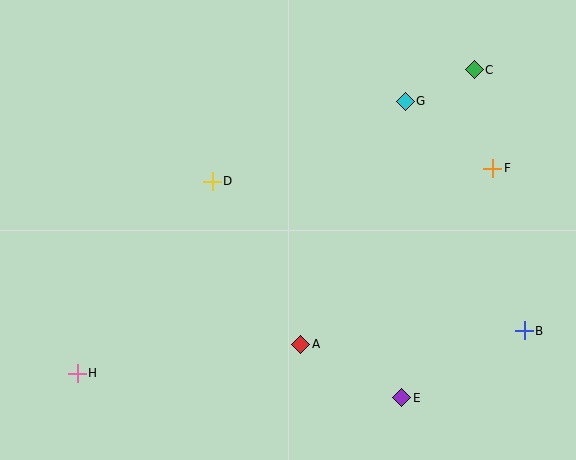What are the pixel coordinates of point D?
Point D is at (212, 181).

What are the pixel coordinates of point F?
Point F is at (493, 168).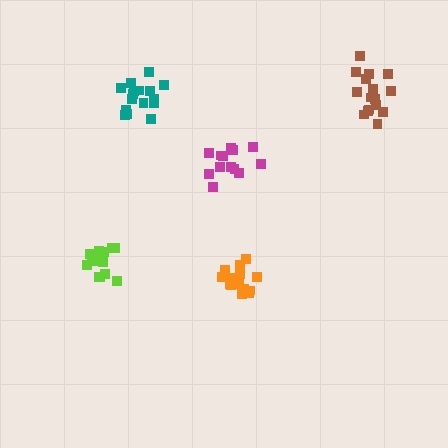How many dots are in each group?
Group 1: 13 dots, Group 2: 16 dots, Group 3: 14 dots, Group 4: 15 dots, Group 5: 17 dots (75 total).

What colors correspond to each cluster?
The clusters are colored: magenta, teal, orange, lime, brown.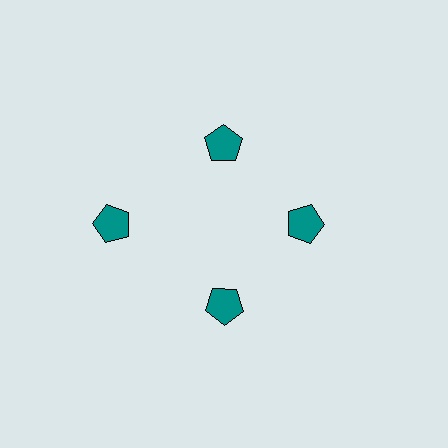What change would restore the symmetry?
The symmetry would be restored by moving it inward, back onto the ring so that all 4 pentagons sit at equal angles and equal distance from the center.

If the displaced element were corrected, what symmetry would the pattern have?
It would have 4-fold rotational symmetry — the pattern would map onto itself every 90 degrees.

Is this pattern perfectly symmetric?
No. The 4 teal pentagons are arranged in a ring, but one element near the 9 o'clock position is pushed outward from the center, breaking the 4-fold rotational symmetry.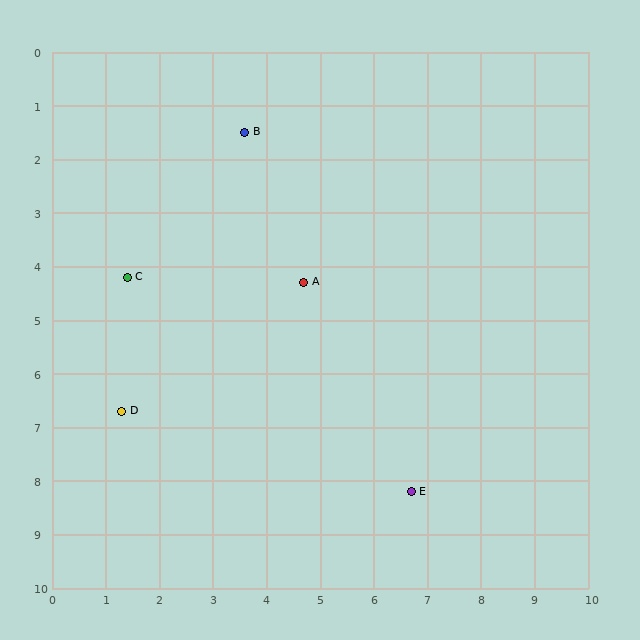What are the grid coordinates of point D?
Point D is at approximately (1.3, 6.7).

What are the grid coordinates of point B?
Point B is at approximately (3.6, 1.5).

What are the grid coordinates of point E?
Point E is at approximately (6.7, 8.2).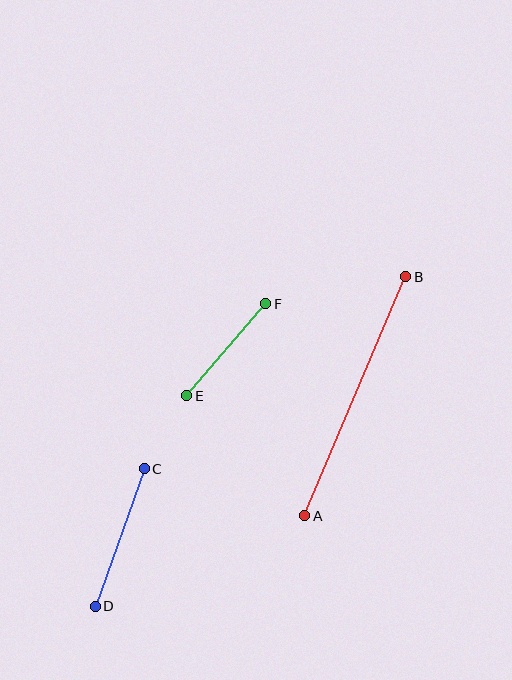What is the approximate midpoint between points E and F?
The midpoint is at approximately (226, 350) pixels.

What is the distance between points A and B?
The distance is approximately 259 pixels.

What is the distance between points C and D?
The distance is approximately 146 pixels.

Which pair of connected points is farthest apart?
Points A and B are farthest apart.